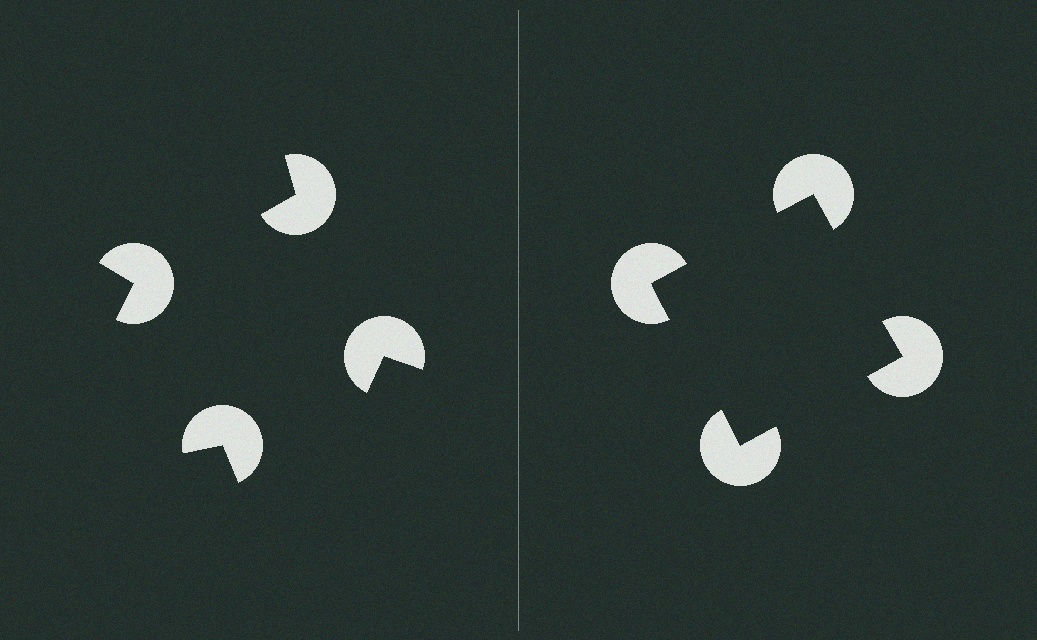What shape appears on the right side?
An illusory square.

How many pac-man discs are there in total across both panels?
8 — 4 on each side.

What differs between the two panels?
The pac-man discs are positioned identically on both sides; only the wedge orientations differ. On the right they align to a square; on the left they are misaligned.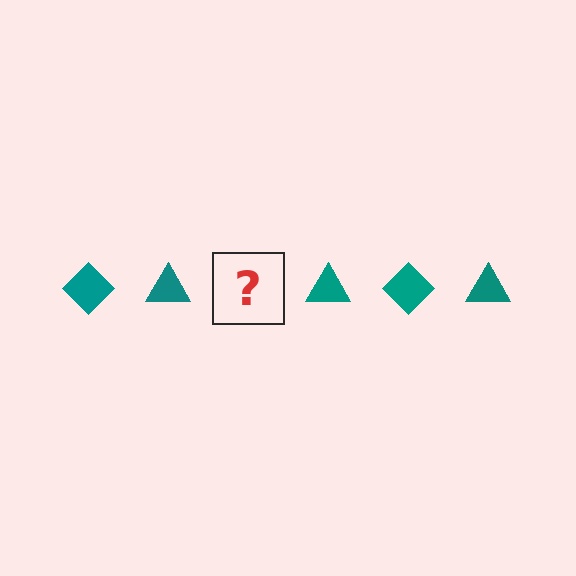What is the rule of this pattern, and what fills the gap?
The rule is that the pattern cycles through diamond, triangle shapes in teal. The gap should be filled with a teal diamond.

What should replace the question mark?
The question mark should be replaced with a teal diamond.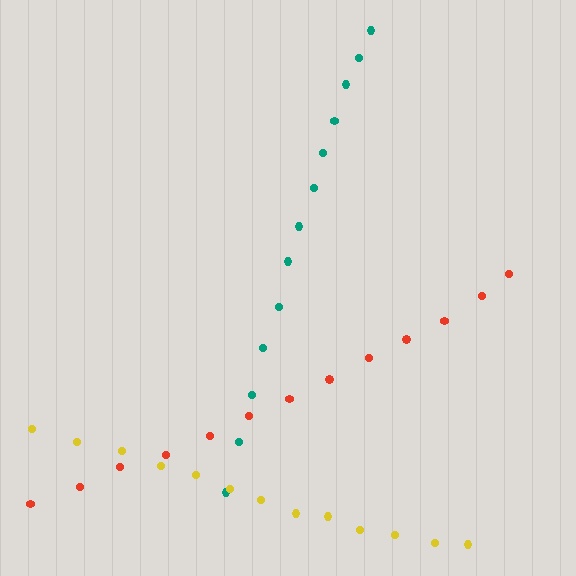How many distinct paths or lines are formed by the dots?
There are 3 distinct paths.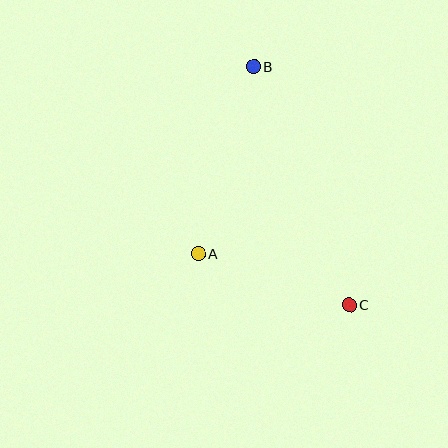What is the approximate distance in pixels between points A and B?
The distance between A and B is approximately 195 pixels.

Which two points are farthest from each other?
Points B and C are farthest from each other.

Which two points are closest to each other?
Points A and C are closest to each other.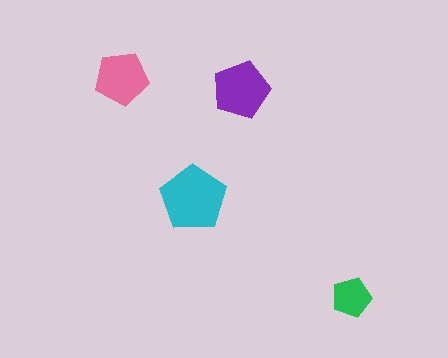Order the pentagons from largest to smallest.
the cyan one, the purple one, the pink one, the green one.